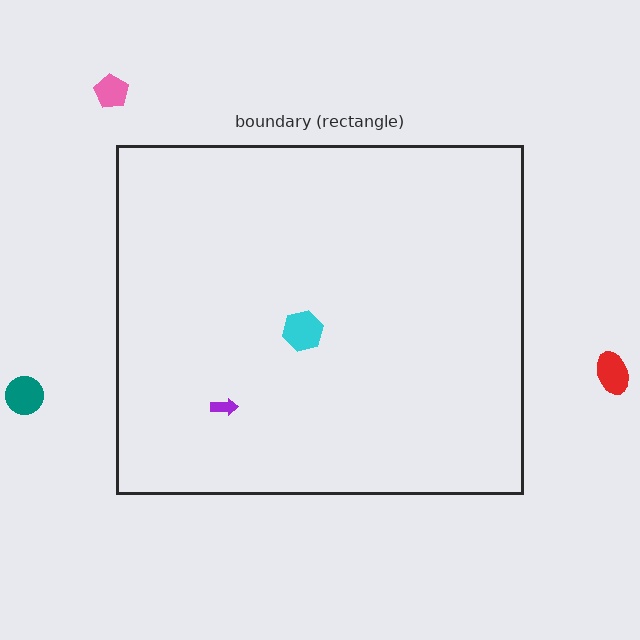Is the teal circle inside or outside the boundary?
Outside.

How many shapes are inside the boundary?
2 inside, 3 outside.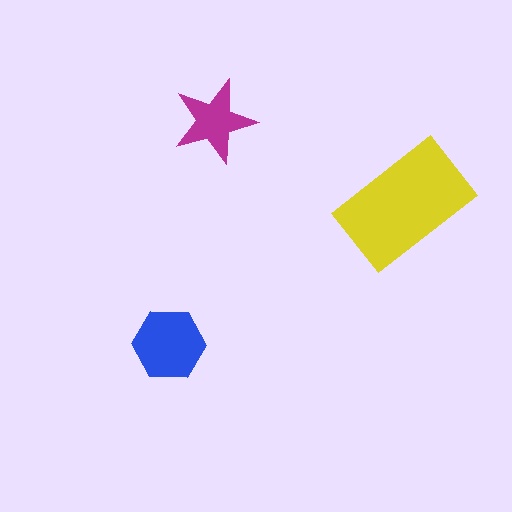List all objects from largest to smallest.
The yellow rectangle, the blue hexagon, the magenta star.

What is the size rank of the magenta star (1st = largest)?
3rd.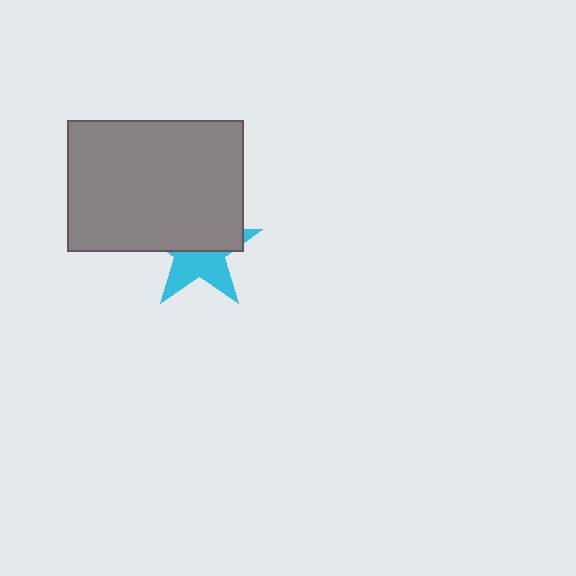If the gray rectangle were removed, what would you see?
You would see the complete cyan star.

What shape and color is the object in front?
The object in front is a gray rectangle.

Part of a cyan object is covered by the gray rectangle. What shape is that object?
It is a star.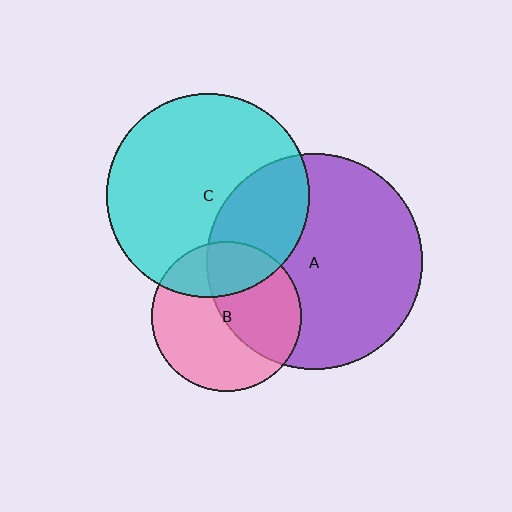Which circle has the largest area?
Circle A (purple).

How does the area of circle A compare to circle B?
Approximately 2.1 times.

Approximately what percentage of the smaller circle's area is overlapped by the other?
Approximately 25%.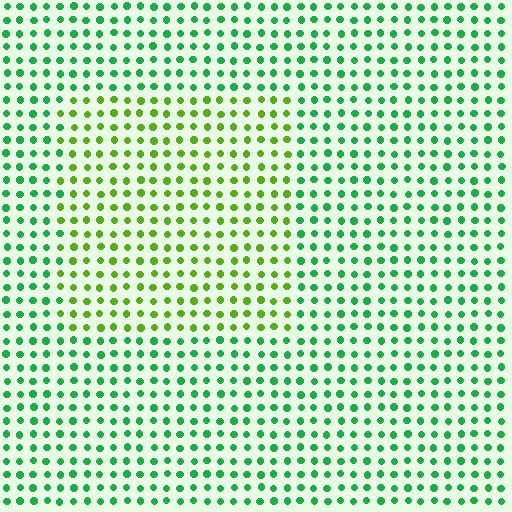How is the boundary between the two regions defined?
The boundary is defined purely by a slight shift in hue (about 45 degrees). Spacing, size, and orientation are identical on both sides.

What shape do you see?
I see a rectangle.